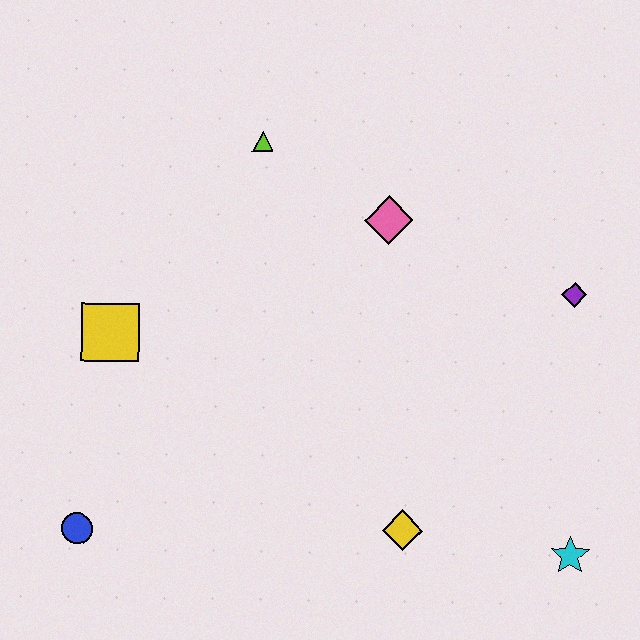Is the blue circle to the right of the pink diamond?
No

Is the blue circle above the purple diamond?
No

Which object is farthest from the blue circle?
The purple diamond is farthest from the blue circle.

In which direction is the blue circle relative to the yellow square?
The blue circle is below the yellow square.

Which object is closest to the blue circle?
The yellow square is closest to the blue circle.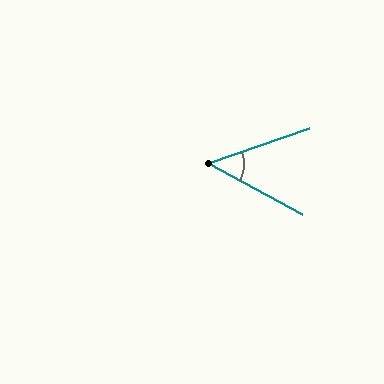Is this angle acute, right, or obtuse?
It is acute.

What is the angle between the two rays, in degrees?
Approximately 48 degrees.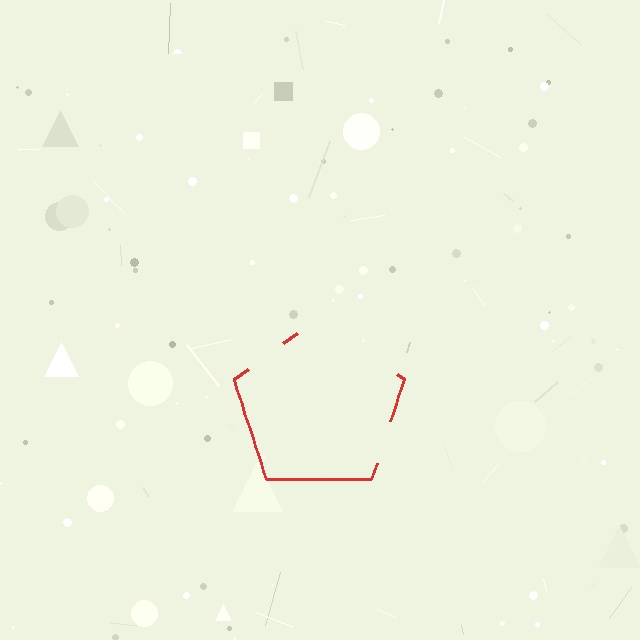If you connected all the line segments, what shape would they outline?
They would outline a pentagon.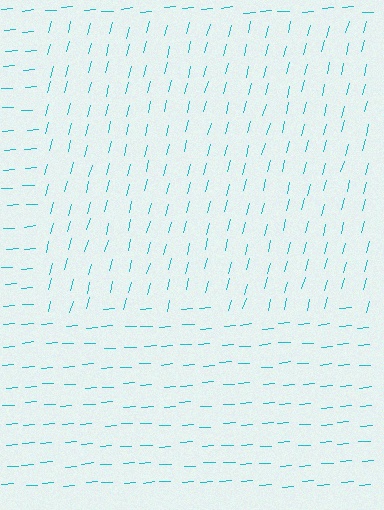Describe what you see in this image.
The image is filled with small cyan line segments. A rectangle region in the image has lines oriented differently from the surrounding lines, creating a visible texture boundary.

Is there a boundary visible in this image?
Yes, there is a texture boundary formed by a change in line orientation.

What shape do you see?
I see a rectangle.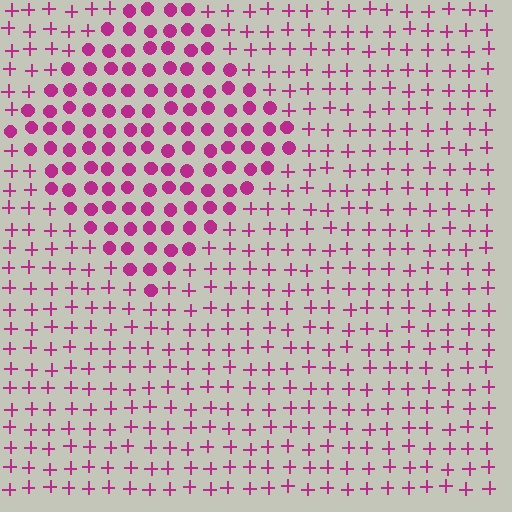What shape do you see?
I see a diamond.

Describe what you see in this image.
The image is filled with small magenta elements arranged in a uniform grid. A diamond-shaped region contains circles, while the surrounding area contains plus signs. The boundary is defined purely by the change in element shape.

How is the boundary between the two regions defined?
The boundary is defined by a change in element shape: circles inside vs. plus signs outside. All elements share the same color and spacing.